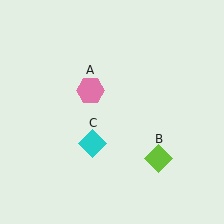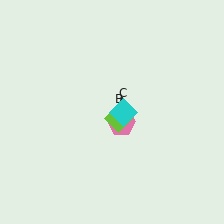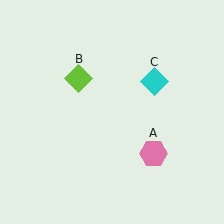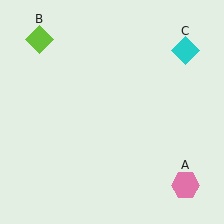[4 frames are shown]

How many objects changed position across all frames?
3 objects changed position: pink hexagon (object A), lime diamond (object B), cyan diamond (object C).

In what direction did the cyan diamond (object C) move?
The cyan diamond (object C) moved up and to the right.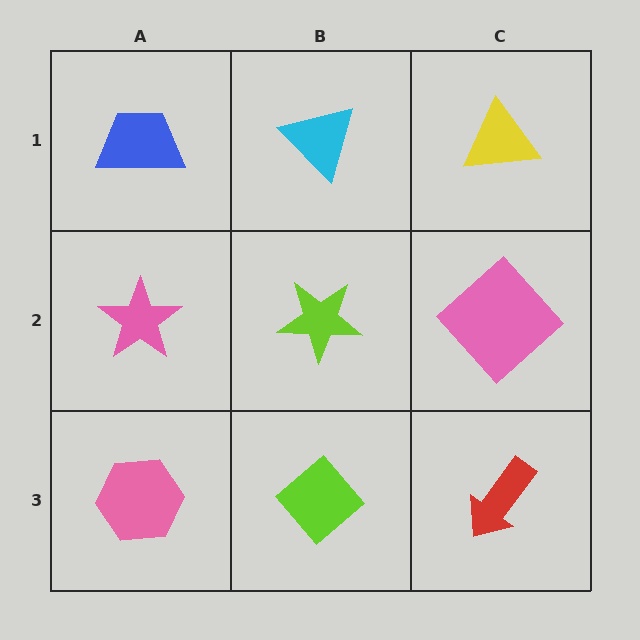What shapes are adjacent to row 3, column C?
A pink diamond (row 2, column C), a lime diamond (row 3, column B).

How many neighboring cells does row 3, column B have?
3.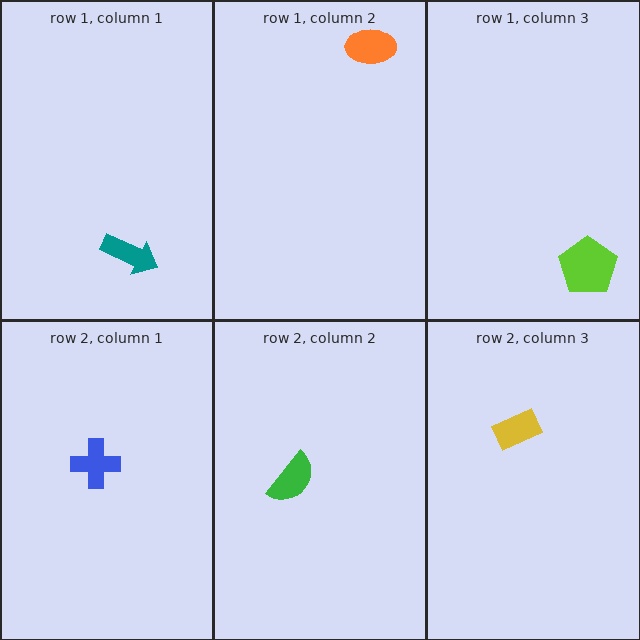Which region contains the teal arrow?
The row 1, column 1 region.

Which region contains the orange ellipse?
The row 1, column 2 region.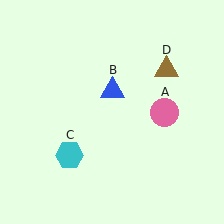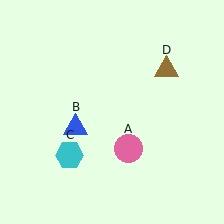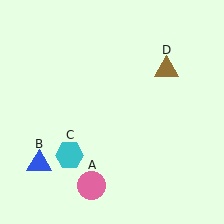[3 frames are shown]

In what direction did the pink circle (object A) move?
The pink circle (object A) moved down and to the left.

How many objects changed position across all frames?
2 objects changed position: pink circle (object A), blue triangle (object B).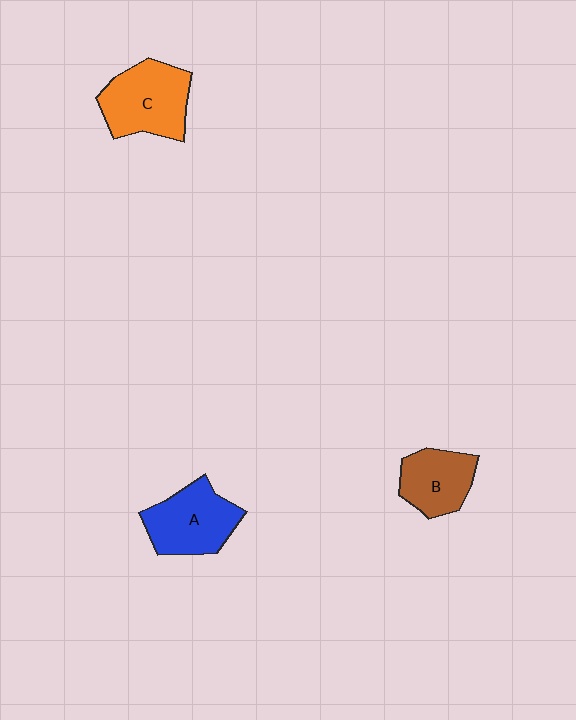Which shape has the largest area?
Shape C (orange).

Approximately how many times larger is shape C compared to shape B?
Approximately 1.4 times.